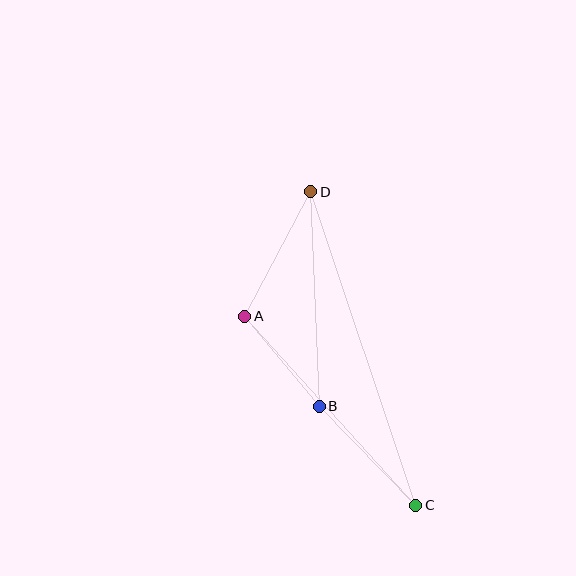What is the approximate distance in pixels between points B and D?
The distance between B and D is approximately 214 pixels.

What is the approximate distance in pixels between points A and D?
The distance between A and D is approximately 141 pixels.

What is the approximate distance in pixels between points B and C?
The distance between B and C is approximately 138 pixels.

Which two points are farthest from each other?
Points C and D are farthest from each other.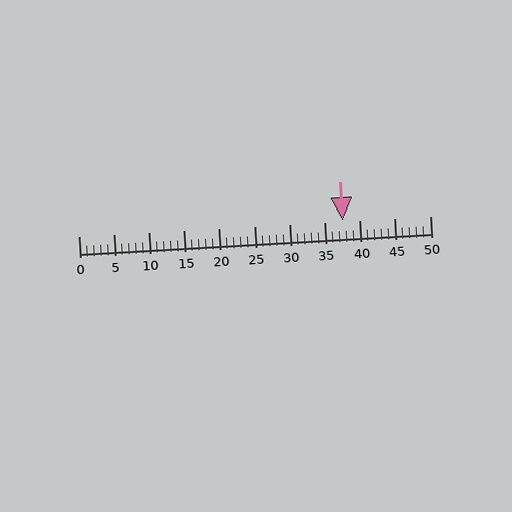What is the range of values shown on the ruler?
The ruler shows values from 0 to 50.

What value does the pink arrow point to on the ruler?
The pink arrow points to approximately 38.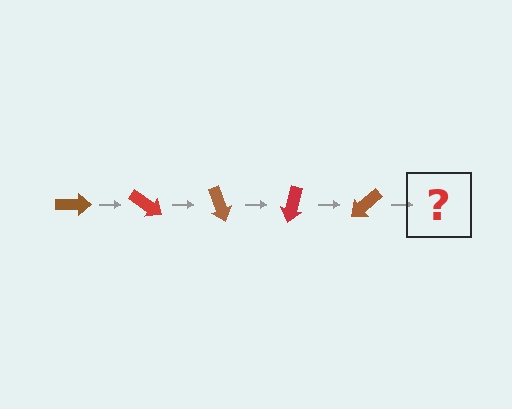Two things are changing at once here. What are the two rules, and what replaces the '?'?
The two rules are that it rotates 35 degrees each step and the color cycles through brown and red. The '?' should be a red arrow, rotated 175 degrees from the start.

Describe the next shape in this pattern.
It should be a red arrow, rotated 175 degrees from the start.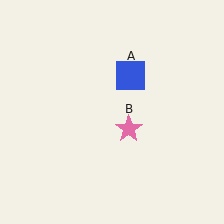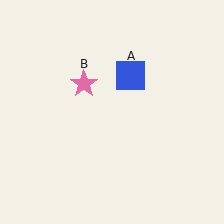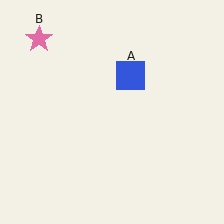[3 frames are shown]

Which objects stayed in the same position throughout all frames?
Blue square (object A) remained stationary.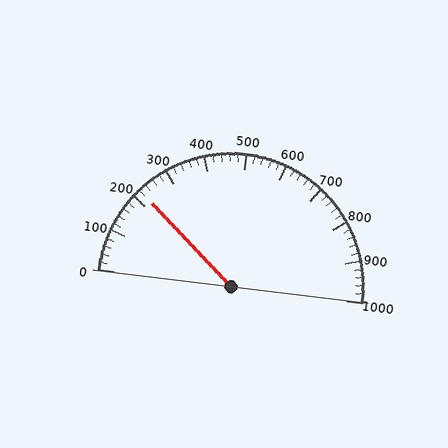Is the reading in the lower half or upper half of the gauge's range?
The reading is in the lower half of the range (0 to 1000).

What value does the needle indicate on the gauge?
The needle indicates approximately 220.